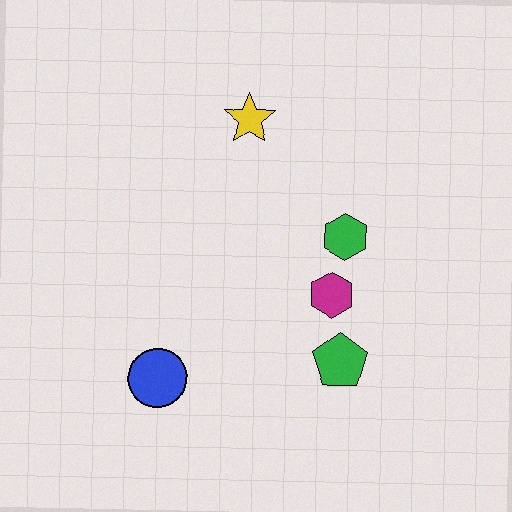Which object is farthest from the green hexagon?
The blue circle is farthest from the green hexagon.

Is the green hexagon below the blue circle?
No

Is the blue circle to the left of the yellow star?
Yes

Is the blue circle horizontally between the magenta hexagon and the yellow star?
No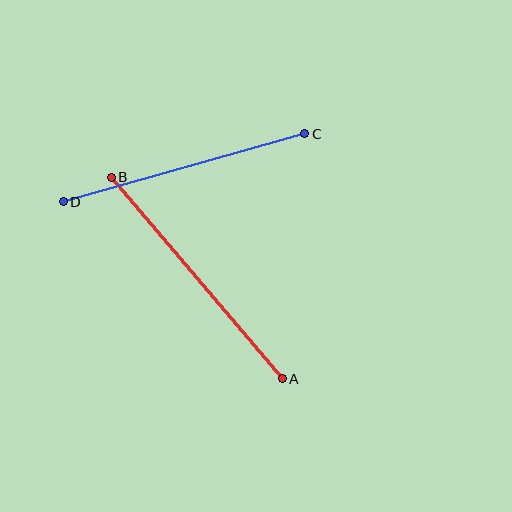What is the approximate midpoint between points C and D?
The midpoint is at approximately (184, 168) pixels.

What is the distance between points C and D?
The distance is approximately 251 pixels.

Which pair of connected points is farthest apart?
Points A and B are farthest apart.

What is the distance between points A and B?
The distance is approximately 264 pixels.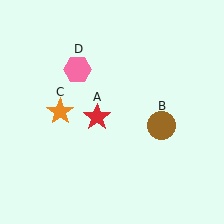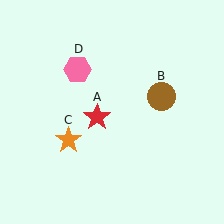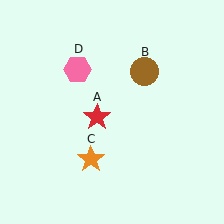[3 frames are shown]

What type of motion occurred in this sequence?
The brown circle (object B), orange star (object C) rotated counterclockwise around the center of the scene.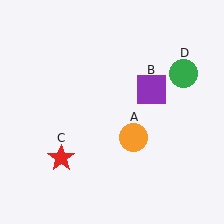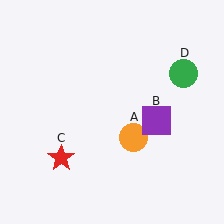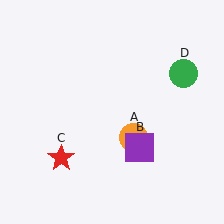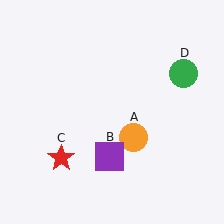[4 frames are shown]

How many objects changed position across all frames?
1 object changed position: purple square (object B).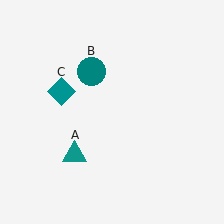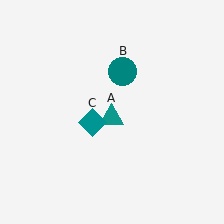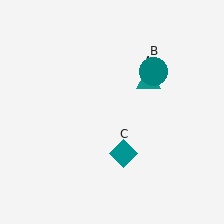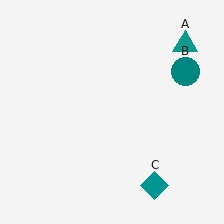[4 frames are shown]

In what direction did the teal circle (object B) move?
The teal circle (object B) moved right.